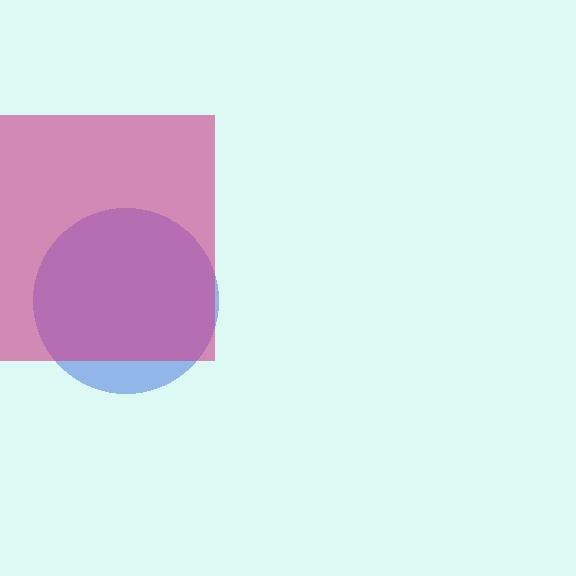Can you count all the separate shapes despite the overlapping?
Yes, there are 2 separate shapes.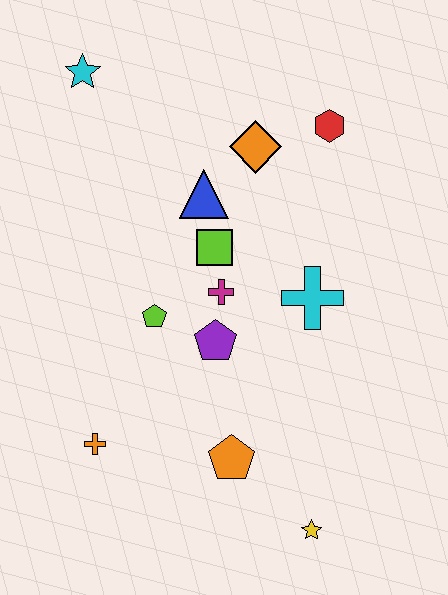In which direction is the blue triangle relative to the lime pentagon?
The blue triangle is above the lime pentagon.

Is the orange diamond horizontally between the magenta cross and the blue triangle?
No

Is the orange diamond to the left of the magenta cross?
No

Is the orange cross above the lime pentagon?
No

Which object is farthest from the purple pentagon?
The cyan star is farthest from the purple pentagon.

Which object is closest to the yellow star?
The orange pentagon is closest to the yellow star.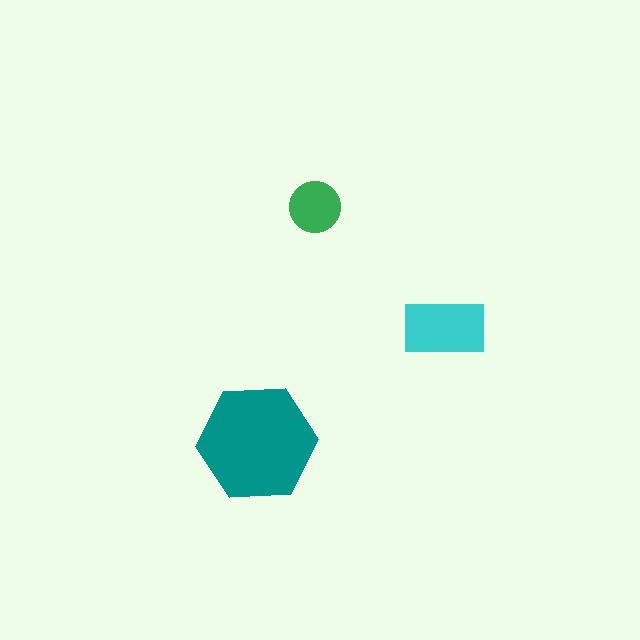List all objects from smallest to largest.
The green circle, the cyan rectangle, the teal hexagon.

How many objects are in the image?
There are 3 objects in the image.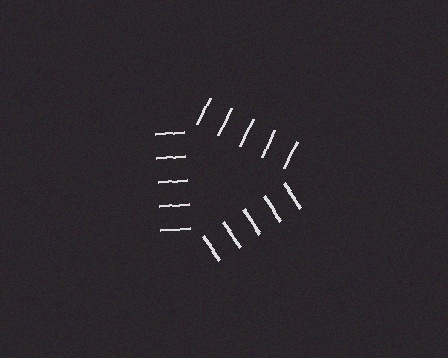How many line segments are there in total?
15 — 5 along each of the 3 edges.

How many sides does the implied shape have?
3 sides — the line-ends trace a triangle.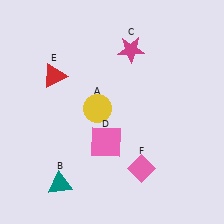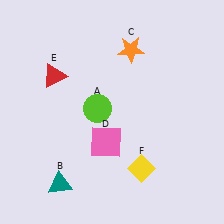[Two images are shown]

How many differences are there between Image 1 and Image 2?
There are 3 differences between the two images.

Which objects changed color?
A changed from yellow to lime. C changed from magenta to orange. F changed from pink to yellow.